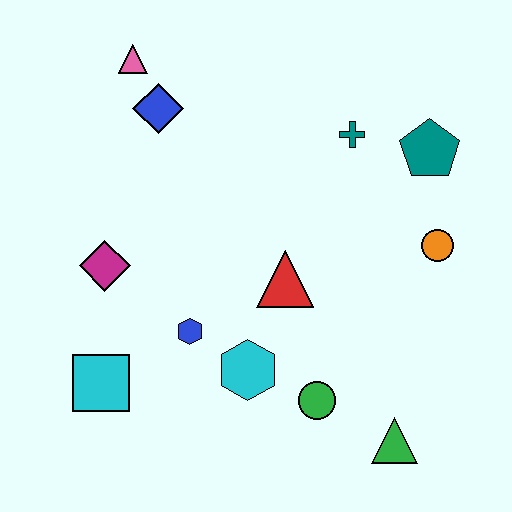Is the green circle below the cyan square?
Yes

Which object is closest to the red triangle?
The cyan hexagon is closest to the red triangle.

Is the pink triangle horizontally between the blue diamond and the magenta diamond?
Yes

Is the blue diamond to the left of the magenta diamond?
No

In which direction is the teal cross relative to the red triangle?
The teal cross is above the red triangle.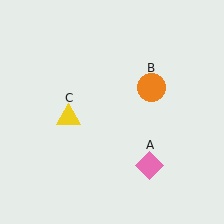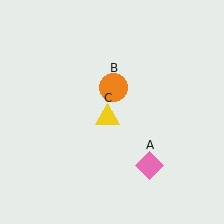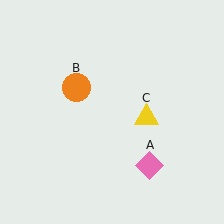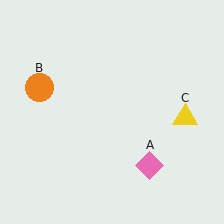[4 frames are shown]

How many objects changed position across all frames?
2 objects changed position: orange circle (object B), yellow triangle (object C).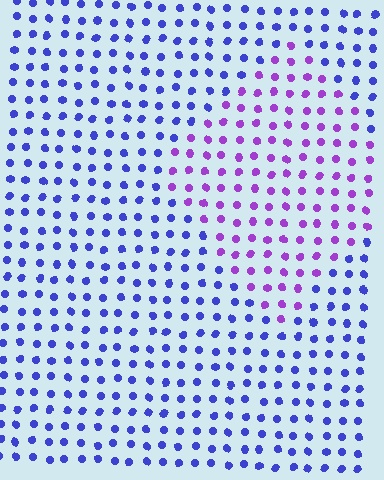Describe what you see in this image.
The image is filled with small blue elements in a uniform arrangement. A diamond-shaped region is visible where the elements are tinted to a slightly different hue, forming a subtle color boundary.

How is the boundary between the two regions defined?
The boundary is defined purely by a slight shift in hue (about 45 degrees). Spacing, size, and orientation are identical on both sides.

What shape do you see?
I see a diamond.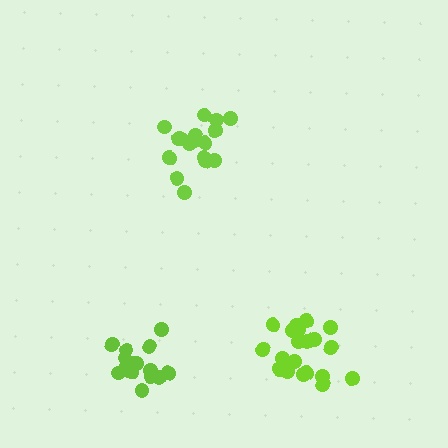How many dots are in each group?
Group 1: 20 dots, Group 2: 16 dots, Group 3: 18 dots (54 total).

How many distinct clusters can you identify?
There are 3 distinct clusters.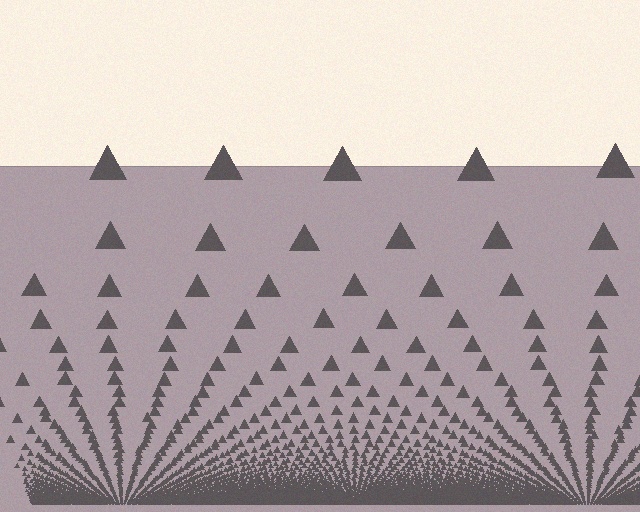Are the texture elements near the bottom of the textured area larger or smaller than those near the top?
Smaller. The gradient is inverted — elements near the bottom are smaller and denser.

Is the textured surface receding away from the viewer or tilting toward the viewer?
The surface appears to tilt toward the viewer. Texture elements get larger and sparser toward the top.